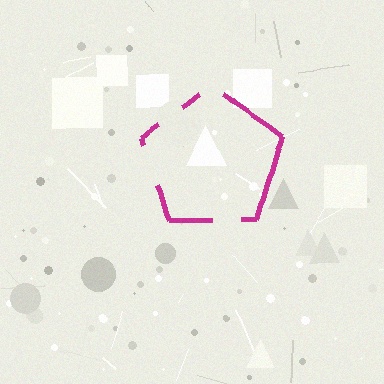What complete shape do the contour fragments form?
The contour fragments form a pentagon.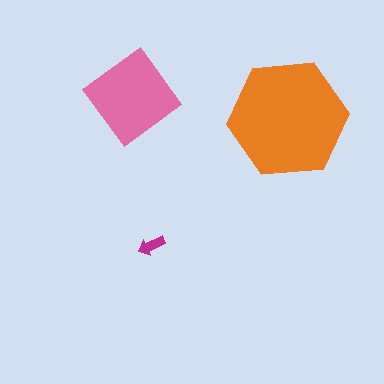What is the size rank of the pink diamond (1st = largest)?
2nd.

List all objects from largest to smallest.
The orange hexagon, the pink diamond, the magenta arrow.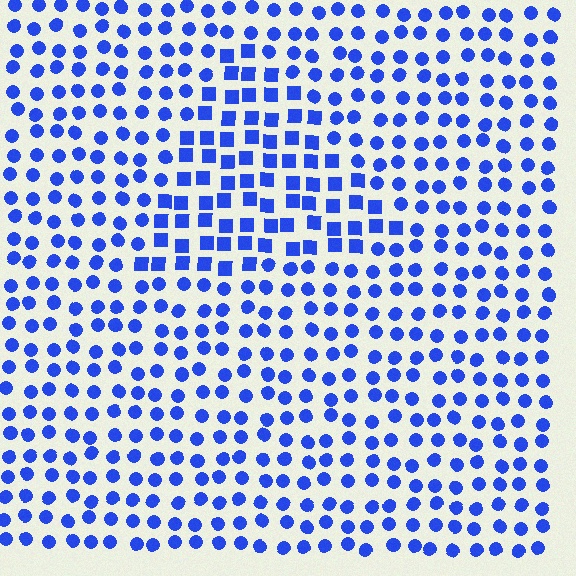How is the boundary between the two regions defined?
The boundary is defined by a change in element shape: squares inside vs. circles outside. All elements share the same color and spacing.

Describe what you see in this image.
The image is filled with small blue elements arranged in a uniform grid. A triangle-shaped region contains squares, while the surrounding area contains circles. The boundary is defined purely by the change in element shape.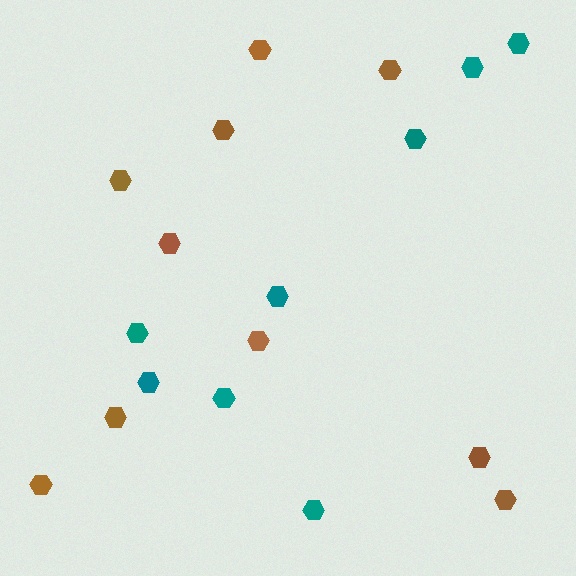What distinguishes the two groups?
There are 2 groups: one group of brown hexagons (10) and one group of teal hexagons (8).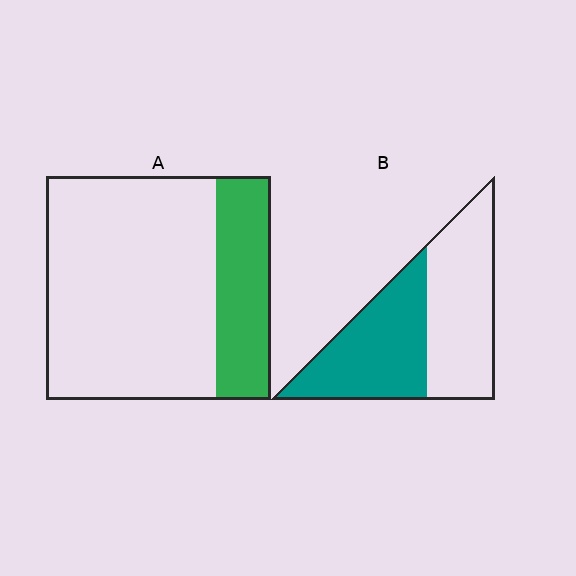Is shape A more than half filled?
No.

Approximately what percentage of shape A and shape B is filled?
A is approximately 25% and B is approximately 50%.